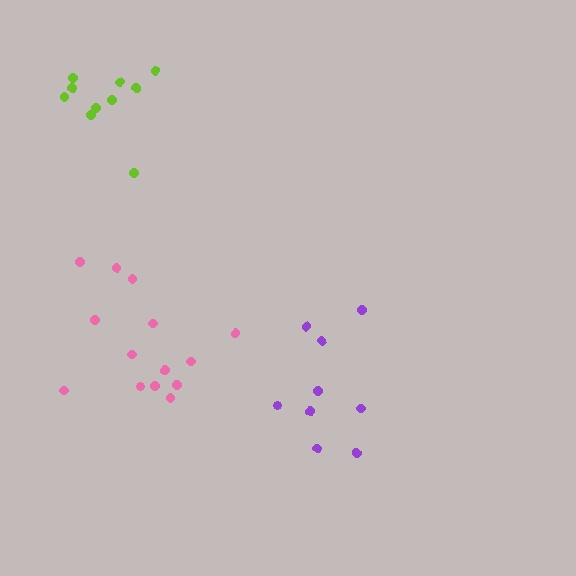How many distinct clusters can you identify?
There are 3 distinct clusters.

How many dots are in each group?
Group 1: 9 dots, Group 2: 14 dots, Group 3: 10 dots (33 total).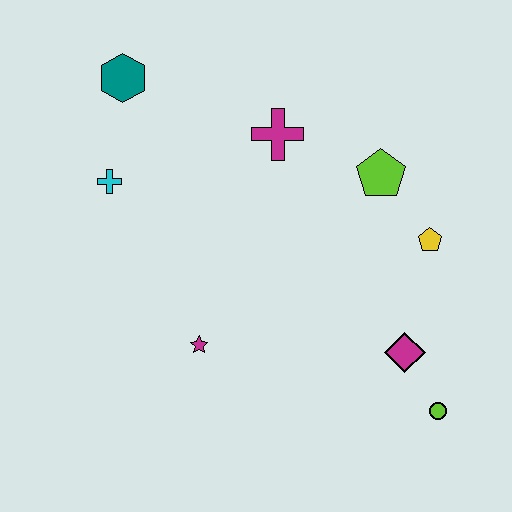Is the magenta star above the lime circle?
Yes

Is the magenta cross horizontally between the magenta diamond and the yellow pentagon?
No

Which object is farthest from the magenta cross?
The lime circle is farthest from the magenta cross.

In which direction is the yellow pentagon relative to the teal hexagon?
The yellow pentagon is to the right of the teal hexagon.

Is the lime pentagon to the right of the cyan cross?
Yes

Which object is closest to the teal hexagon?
The cyan cross is closest to the teal hexagon.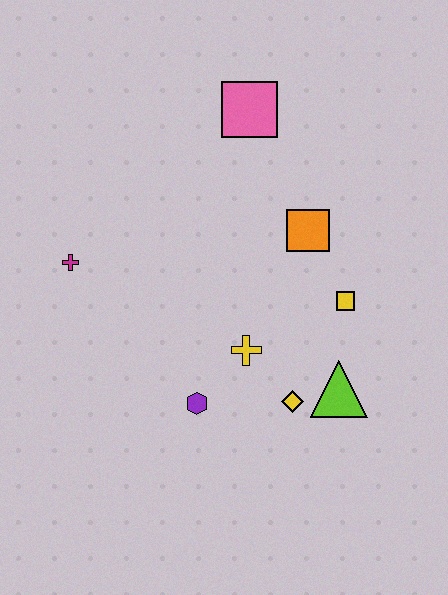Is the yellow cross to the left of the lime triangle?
Yes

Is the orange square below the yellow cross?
No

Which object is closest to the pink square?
The orange square is closest to the pink square.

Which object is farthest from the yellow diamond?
The pink square is farthest from the yellow diamond.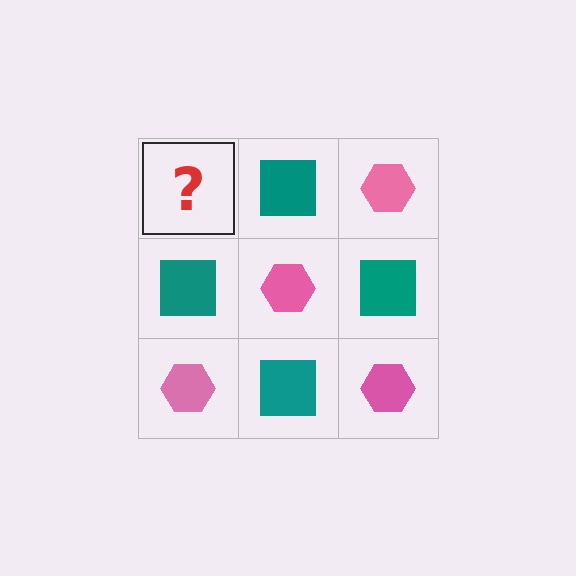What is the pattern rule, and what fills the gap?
The rule is that it alternates pink hexagon and teal square in a checkerboard pattern. The gap should be filled with a pink hexagon.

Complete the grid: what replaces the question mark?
The question mark should be replaced with a pink hexagon.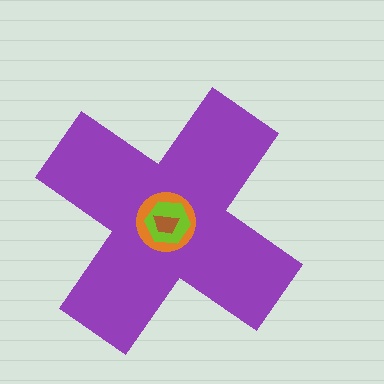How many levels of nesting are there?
4.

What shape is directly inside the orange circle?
The lime hexagon.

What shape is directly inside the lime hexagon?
The brown trapezoid.